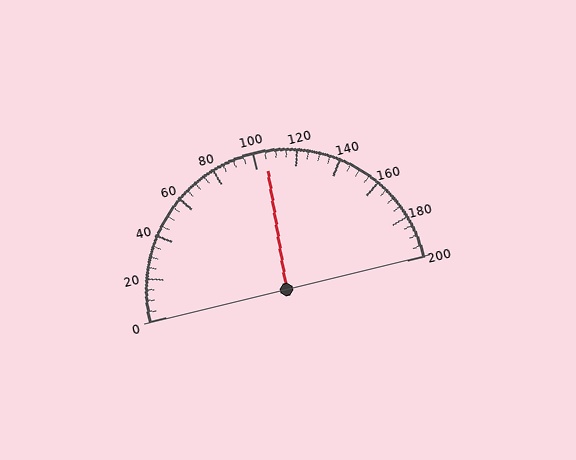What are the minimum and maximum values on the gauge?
The gauge ranges from 0 to 200.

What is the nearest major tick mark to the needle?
The nearest major tick mark is 100.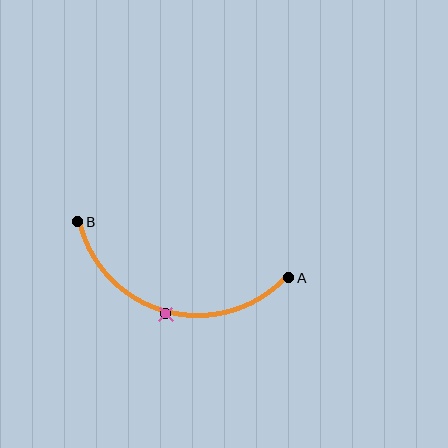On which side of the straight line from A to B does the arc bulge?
The arc bulges below the straight line connecting A and B.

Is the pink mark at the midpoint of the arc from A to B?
Yes. The pink mark lies on the arc at equal arc-length from both A and B — it is the arc midpoint.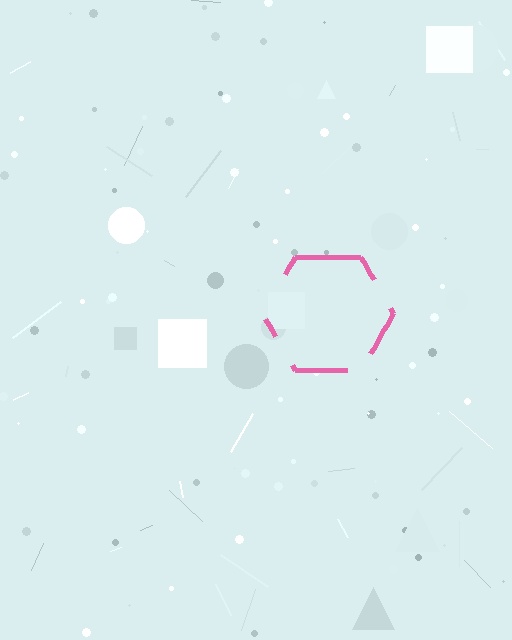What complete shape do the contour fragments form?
The contour fragments form a hexagon.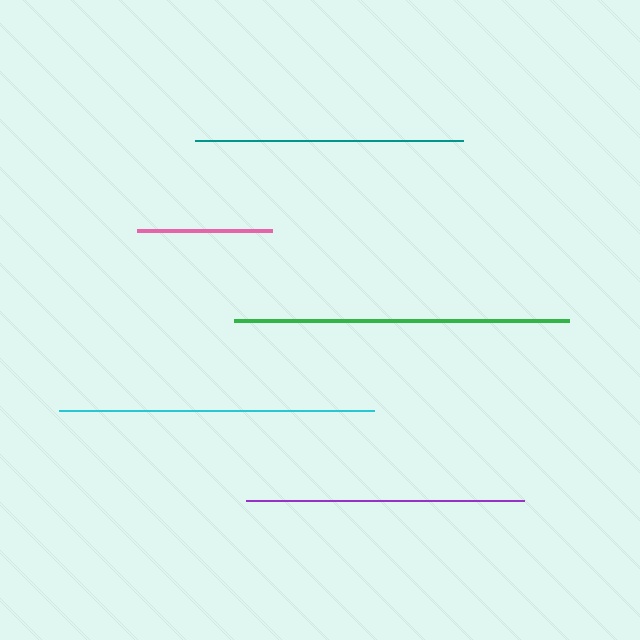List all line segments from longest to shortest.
From longest to shortest: green, cyan, purple, teal, pink.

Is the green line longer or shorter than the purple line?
The green line is longer than the purple line.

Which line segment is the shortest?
The pink line is the shortest at approximately 135 pixels.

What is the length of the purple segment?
The purple segment is approximately 278 pixels long.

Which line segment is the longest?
The green line is the longest at approximately 335 pixels.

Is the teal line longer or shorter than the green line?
The green line is longer than the teal line.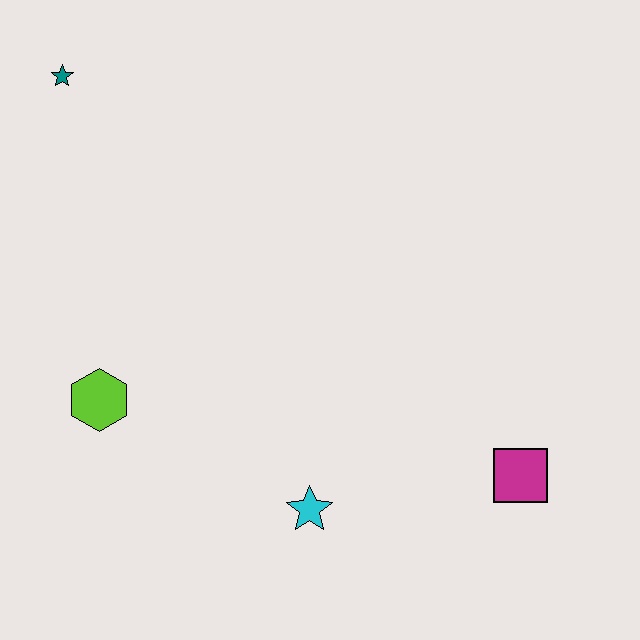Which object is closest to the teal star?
The lime hexagon is closest to the teal star.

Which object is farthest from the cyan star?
The teal star is farthest from the cyan star.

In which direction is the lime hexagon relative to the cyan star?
The lime hexagon is to the left of the cyan star.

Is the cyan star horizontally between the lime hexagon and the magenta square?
Yes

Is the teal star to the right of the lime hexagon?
No